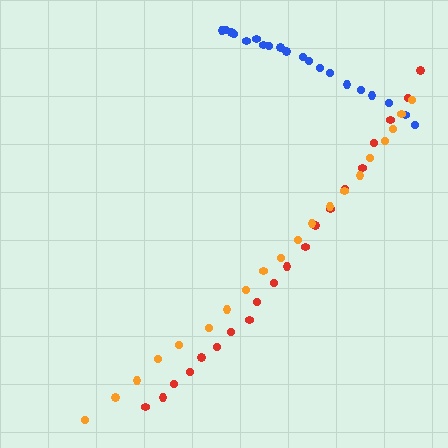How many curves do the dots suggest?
There are 3 distinct paths.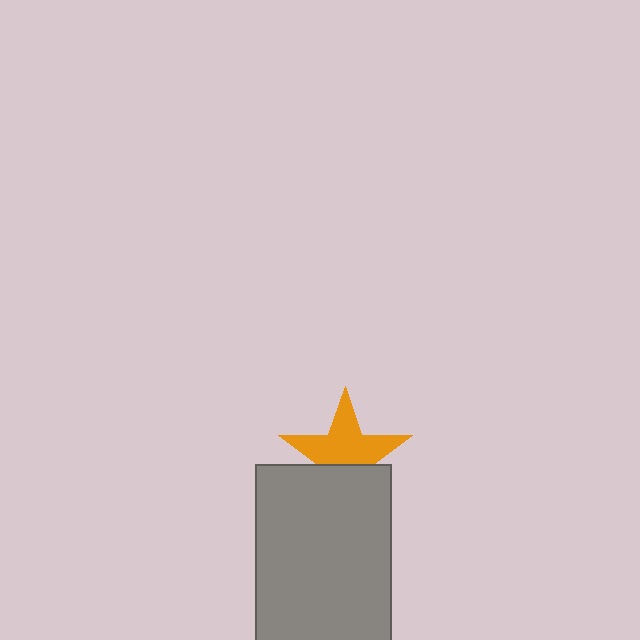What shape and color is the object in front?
The object in front is a gray rectangle.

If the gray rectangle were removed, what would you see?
You would see the complete orange star.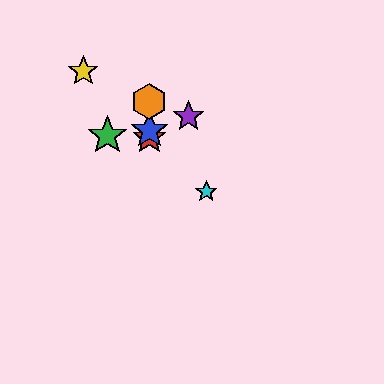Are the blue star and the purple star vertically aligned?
No, the blue star is at x≈149 and the purple star is at x≈189.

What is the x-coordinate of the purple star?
The purple star is at x≈189.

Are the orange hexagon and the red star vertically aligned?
Yes, both are at x≈149.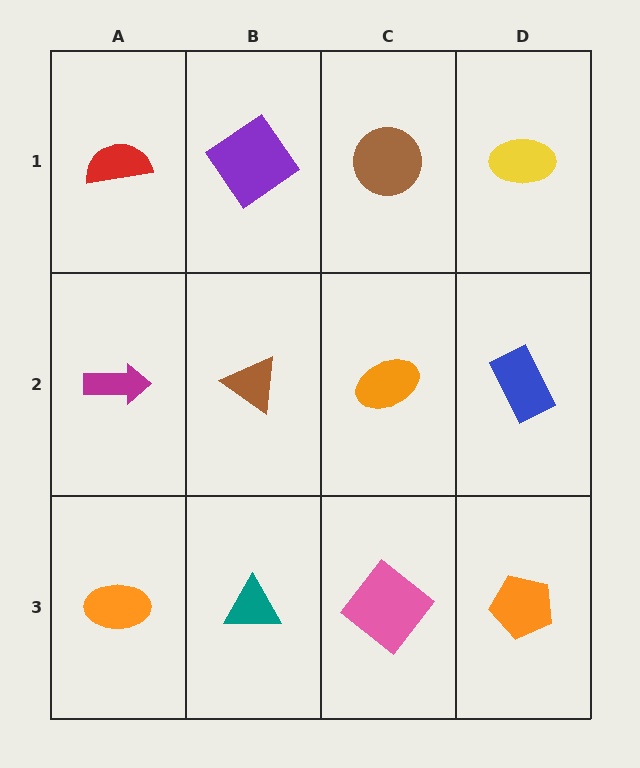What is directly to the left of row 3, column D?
A pink diamond.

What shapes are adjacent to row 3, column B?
A brown triangle (row 2, column B), an orange ellipse (row 3, column A), a pink diamond (row 3, column C).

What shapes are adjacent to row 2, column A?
A red semicircle (row 1, column A), an orange ellipse (row 3, column A), a brown triangle (row 2, column B).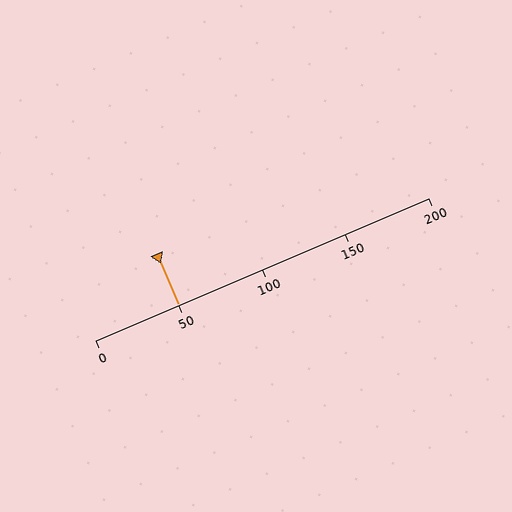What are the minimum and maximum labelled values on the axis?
The axis runs from 0 to 200.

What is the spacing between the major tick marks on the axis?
The major ticks are spaced 50 apart.